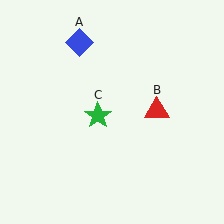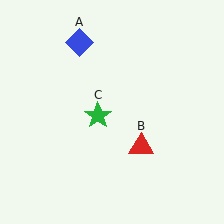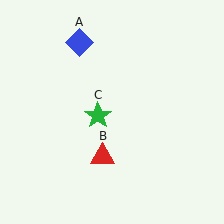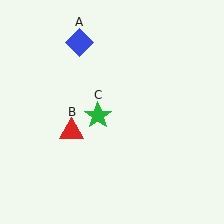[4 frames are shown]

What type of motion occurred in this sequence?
The red triangle (object B) rotated clockwise around the center of the scene.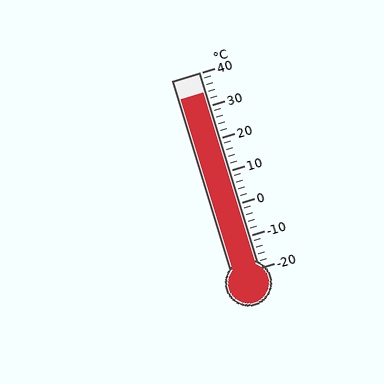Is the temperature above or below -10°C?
The temperature is above -10°C.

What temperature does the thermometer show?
The thermometer shows approximately 34°C.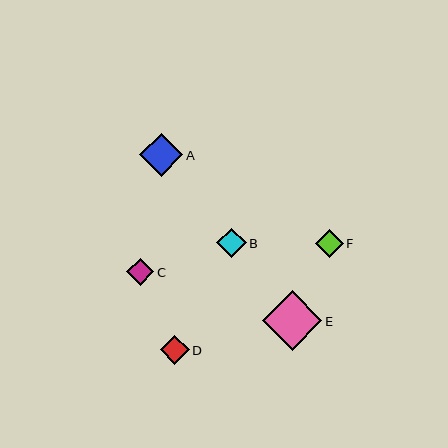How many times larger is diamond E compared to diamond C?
Diamond E is approximately 2.2 times the size of diamond C.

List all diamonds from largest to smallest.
From largest to smallest: E, A, B, D, F, C.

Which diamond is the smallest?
Diamond C is the smallest with a size of approximately 28 pixels.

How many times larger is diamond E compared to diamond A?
Diamond E is approximately 1.4 times the size of diamond A.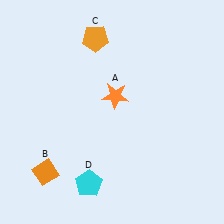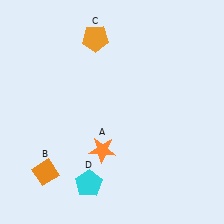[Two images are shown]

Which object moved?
The orange star (A) moved down.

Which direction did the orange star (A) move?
The orange star (A) moved down.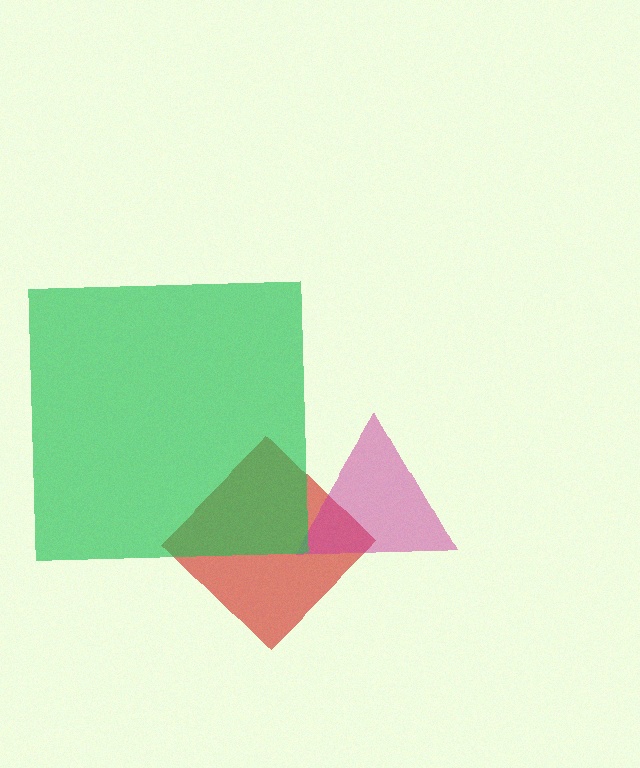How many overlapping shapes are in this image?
There are 3 overlapping shapes in the image.